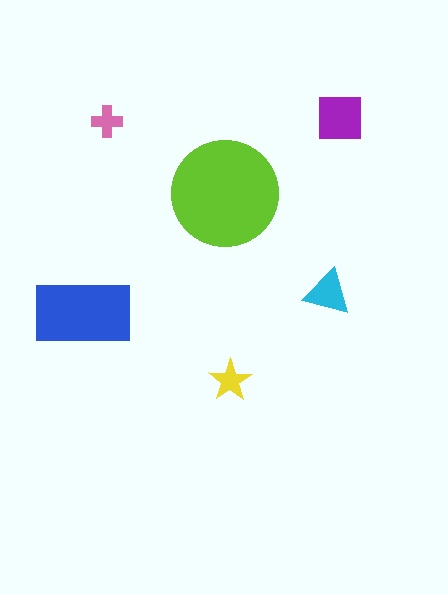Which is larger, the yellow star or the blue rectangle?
The blue rectangle.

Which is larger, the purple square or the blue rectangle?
The blue rectangle.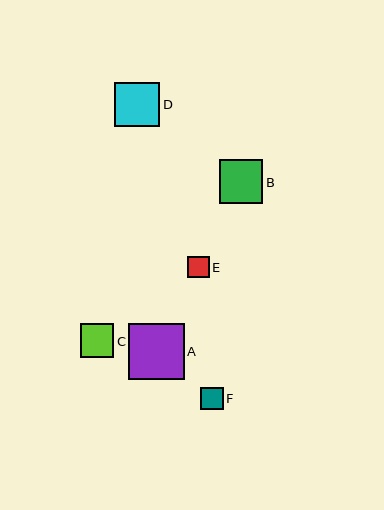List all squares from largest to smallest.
From largest to smallest: A, D, B, C, F, E.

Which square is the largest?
Square A is the largest with a size of approximately 55 pixels.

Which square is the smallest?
Square E is the smallest with a size of approximately 22 pixels.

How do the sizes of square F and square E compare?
Square F and square E are approximately the same size.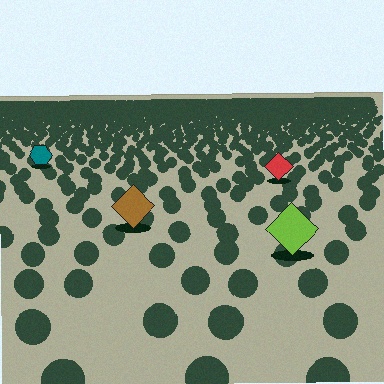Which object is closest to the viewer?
The lime diamond is closest. The texture marks near it are larger and more spread out.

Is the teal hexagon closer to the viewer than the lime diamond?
No. The lime diamond is closer — you can tell from the texture gradient: the ground texture is coarser near it.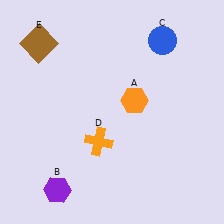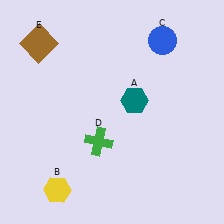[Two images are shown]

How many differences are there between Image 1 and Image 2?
There are 3 differences between the two images.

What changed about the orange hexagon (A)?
In Image 1, A is orange. In Image 2, it changed to teal.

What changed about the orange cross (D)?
In Image 1, D is orange. In Image 2, it changed to green.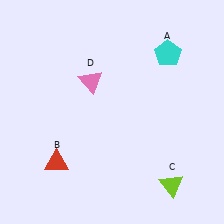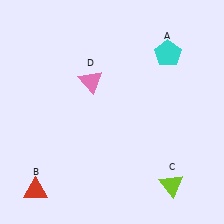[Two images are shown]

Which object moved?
The red triangle (B) moved down.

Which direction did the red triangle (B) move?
The red triangle (B) moved down.